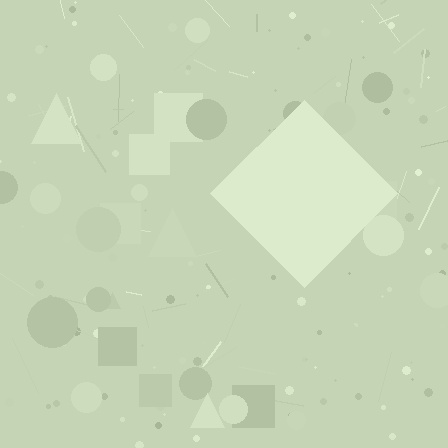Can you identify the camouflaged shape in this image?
The camouflaged shape is a diamond.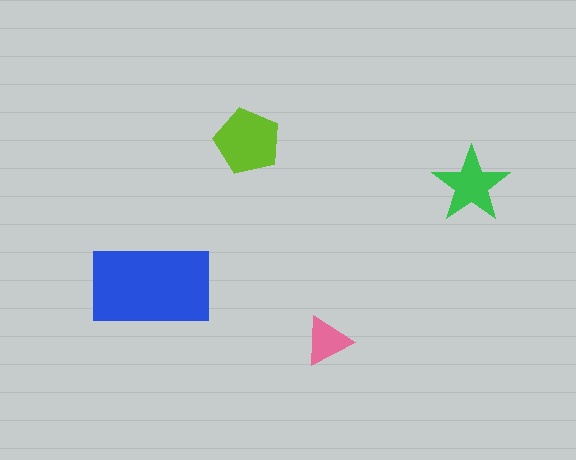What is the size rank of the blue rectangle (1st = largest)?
1st.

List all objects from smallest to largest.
The pink triangle, the green star, the lime pentagon, the blue rectangle.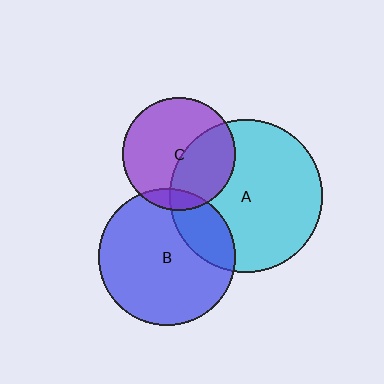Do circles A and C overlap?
Yes.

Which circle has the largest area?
Circle A (cyan).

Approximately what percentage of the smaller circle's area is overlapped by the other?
Approximately 40%.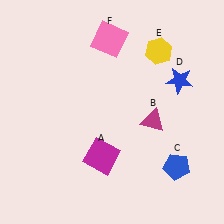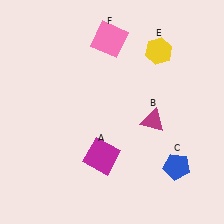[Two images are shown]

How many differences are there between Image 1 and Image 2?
There is 1 difference between the two images.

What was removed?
The blue star (D) was removed in Image 2.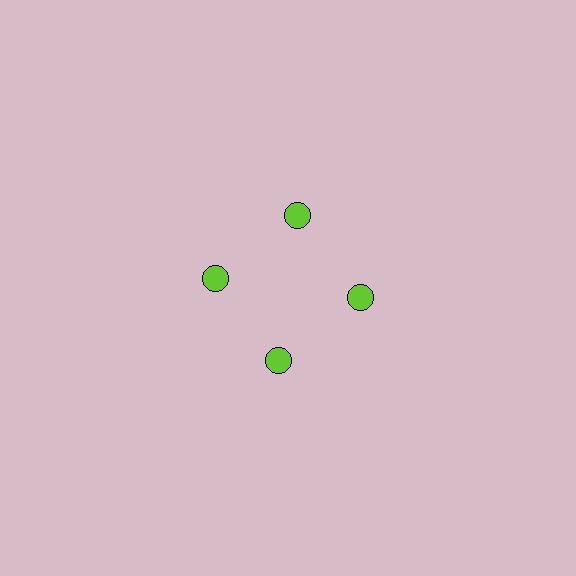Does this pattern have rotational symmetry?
Yes, this pattern has 4-fold rotational symmetry. It looks the same after rotating 90 degrees around the center.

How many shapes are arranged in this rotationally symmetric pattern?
There are 4 shapes, arranged in 4 groups of 1.